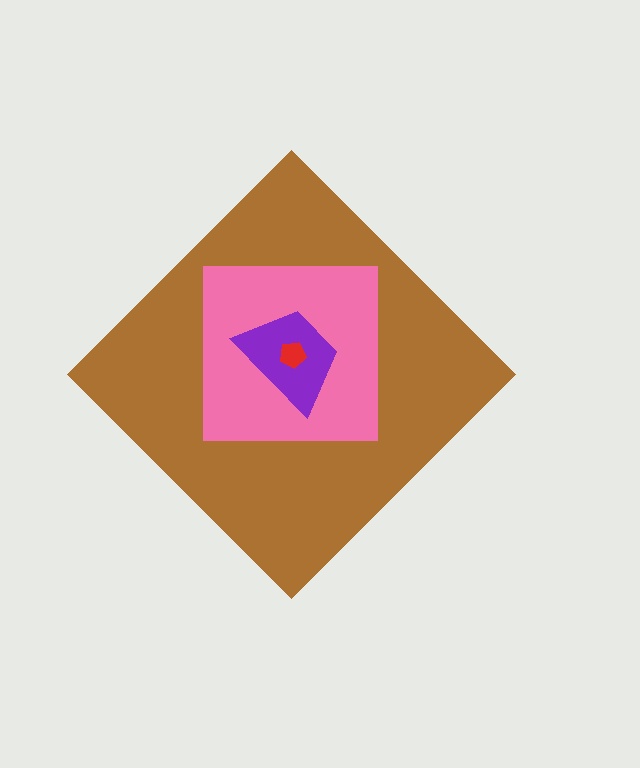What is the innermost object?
The red pentagon.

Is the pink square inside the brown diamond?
Yes.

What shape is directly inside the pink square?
The purple trapezoid.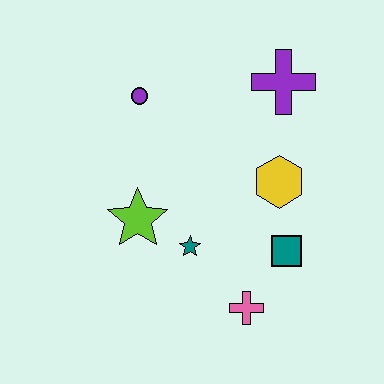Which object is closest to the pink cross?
The teal square is closest to the pink cross.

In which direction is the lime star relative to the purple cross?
The lime star is to the left of the purple cross.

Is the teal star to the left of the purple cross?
Yes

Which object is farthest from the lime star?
The purple cross is farthest from the lime star.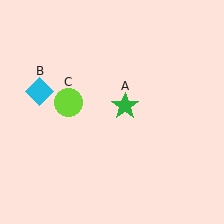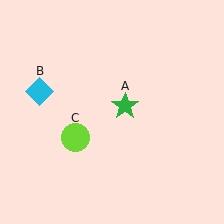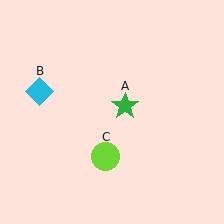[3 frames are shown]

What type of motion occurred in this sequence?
The lime circle (object C) rotated counterclockwise around the center of the scene.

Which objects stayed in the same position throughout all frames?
Green star (object A) and cyan diamond (object B) remained stationary.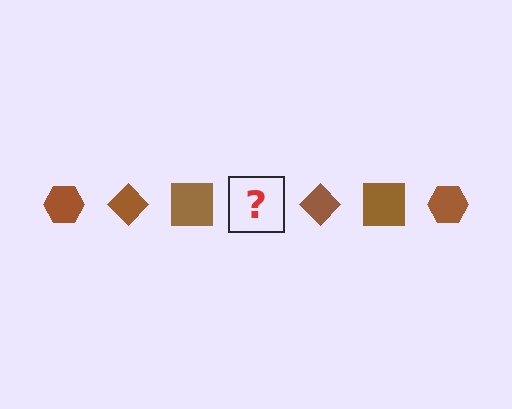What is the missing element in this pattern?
The missing element is a brown hexagon.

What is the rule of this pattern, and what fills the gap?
The rule is that the pattern cycles through hexagon, diamond, square shapes in brown. The gap should be filled with a brown hexagon.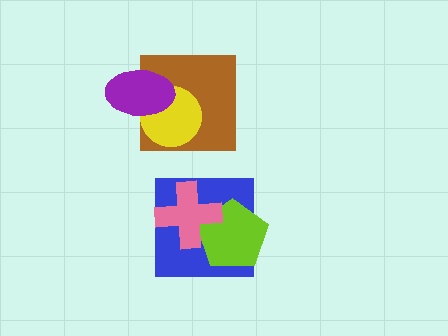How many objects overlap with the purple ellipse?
2 objects overlap with the purple ellipse.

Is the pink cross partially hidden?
No, no other shape covers it.